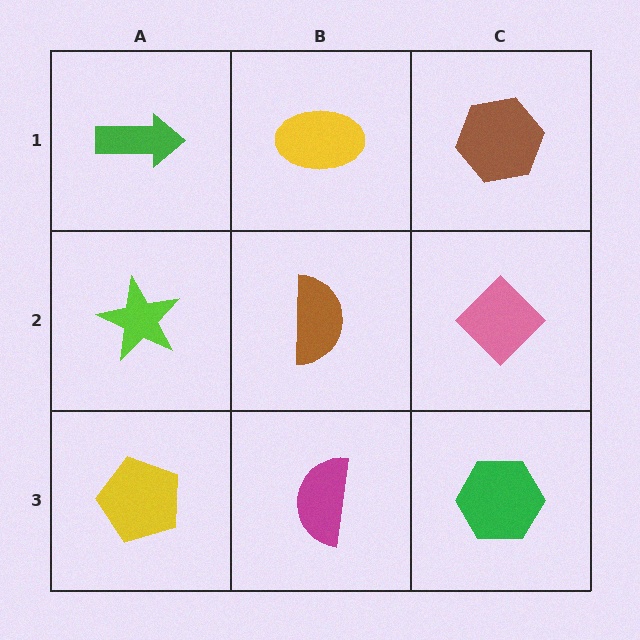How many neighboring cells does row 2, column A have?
3.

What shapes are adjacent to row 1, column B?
A brown semicircle (row 2, column B), a green arrow (row 1, column A), a brown hexagon (row 1, column C).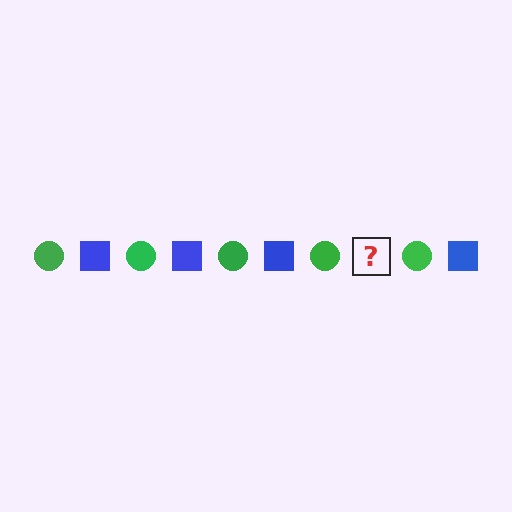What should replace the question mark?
The question mark should be replaced with a blue square.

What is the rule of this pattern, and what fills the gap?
The rule is that the pattern alternates between green circle and blue square. The gap should be filled with a blue square.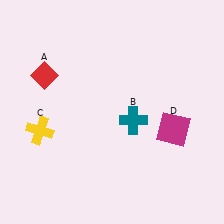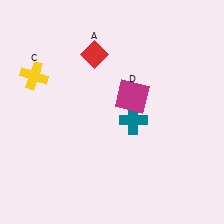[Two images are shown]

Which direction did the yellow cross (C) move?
The yellow cross (C) moved up.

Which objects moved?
The objects that moved are: the red diamond (A), the yellow cross (C), the magenta square (D).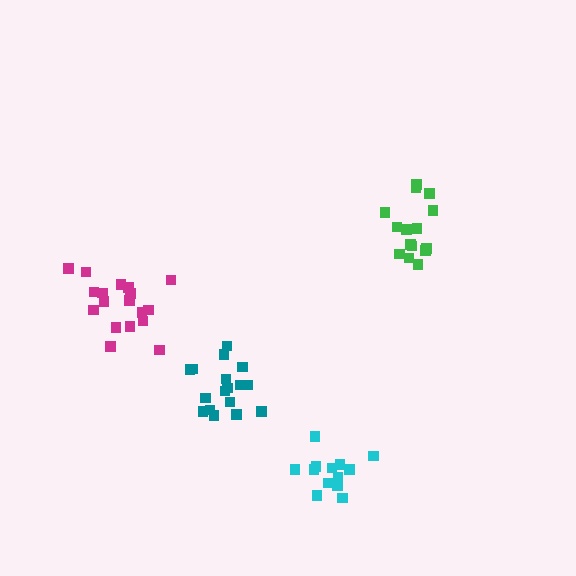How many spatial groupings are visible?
There are 4 spatial groupings.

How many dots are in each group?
Group 1: 15 dots, Group 2: 17 dots, Group 3: 18 dots, Group 4: 13 dots (63 total).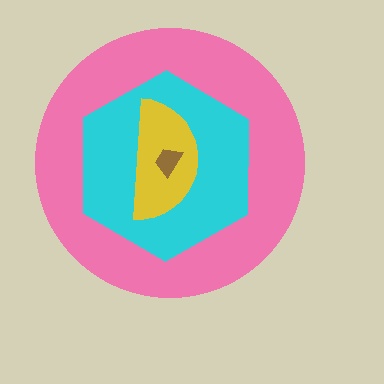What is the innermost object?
The brown trapezoid.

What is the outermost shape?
The pink circle.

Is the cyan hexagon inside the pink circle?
Yes.